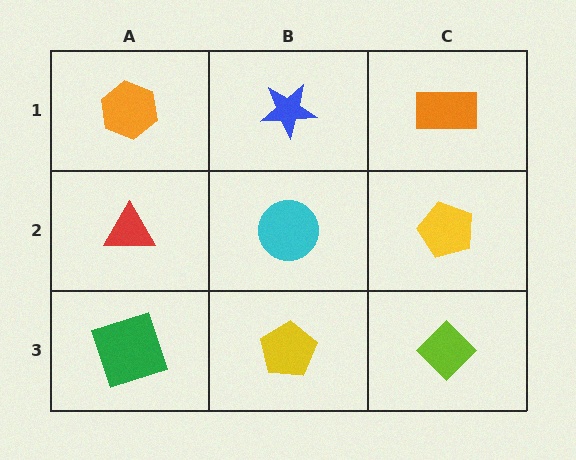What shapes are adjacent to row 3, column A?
A red triangle (row 2, column A), a yellow pentagon (row 3, column B).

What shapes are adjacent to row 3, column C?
A yellow pentagon (row 2, column C), a yellow pentagon (row 3, column B).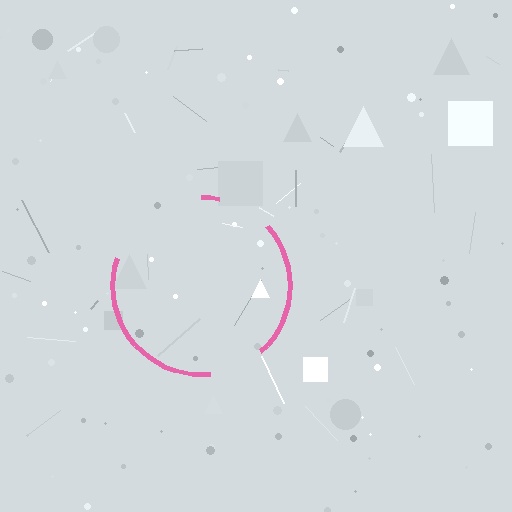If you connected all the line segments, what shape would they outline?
They would outline a circle.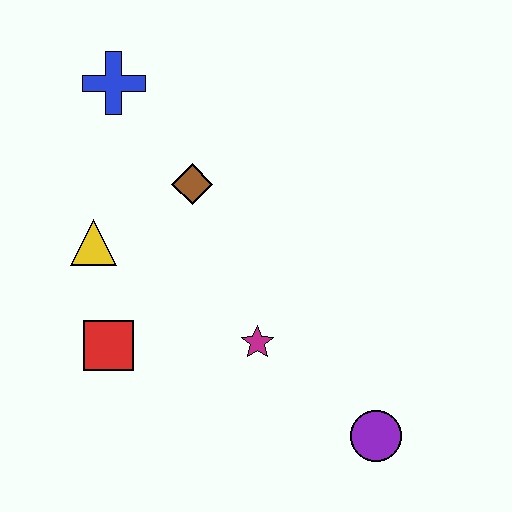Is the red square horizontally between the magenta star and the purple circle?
No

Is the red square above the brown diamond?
No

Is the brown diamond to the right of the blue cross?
Yes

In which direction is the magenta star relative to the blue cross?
The magenta star is below the blue cross.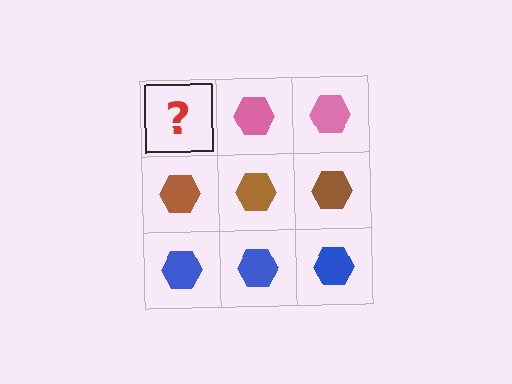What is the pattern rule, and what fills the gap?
The rule is that each row has a consistent color. The gap should be filled with a pink hexagon.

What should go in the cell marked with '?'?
The missing cell should contain a pink hexagon.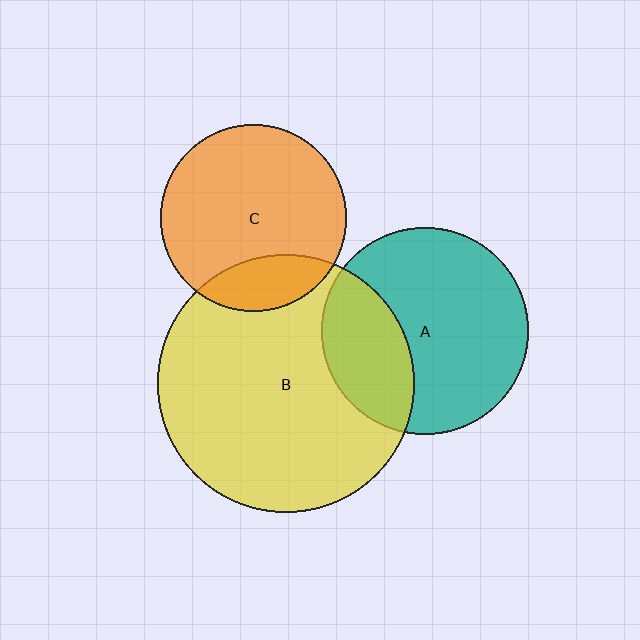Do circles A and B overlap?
Yes.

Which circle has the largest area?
Circle B (yellow).